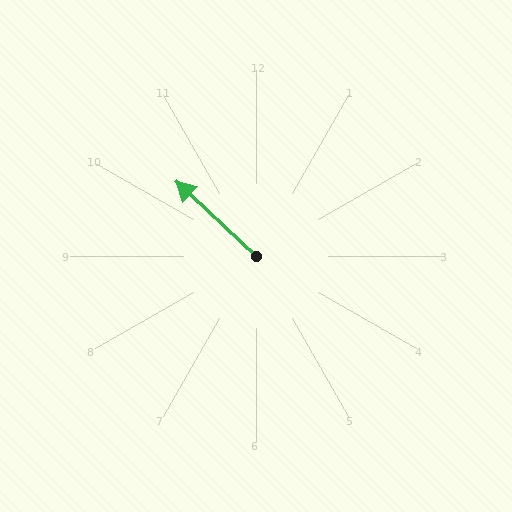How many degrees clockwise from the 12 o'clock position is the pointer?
Approximately 313 degrees.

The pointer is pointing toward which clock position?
Roughly 10 o'clock.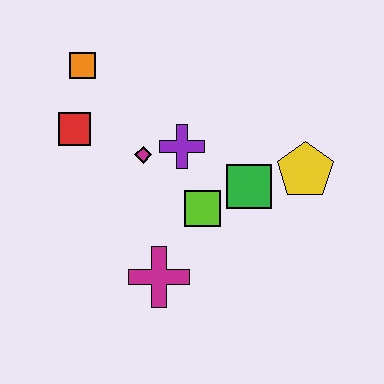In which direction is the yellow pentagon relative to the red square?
The yellow pentagon is to the right of the red square.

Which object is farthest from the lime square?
The orange square is farthest from the lime square.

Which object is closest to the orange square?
The red square is closest to the orange square.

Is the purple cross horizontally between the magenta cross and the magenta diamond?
No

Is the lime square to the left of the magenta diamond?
No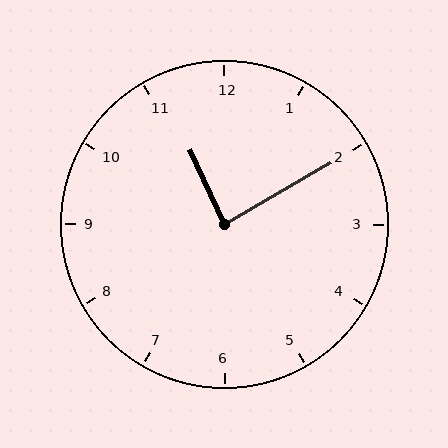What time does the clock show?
11:10.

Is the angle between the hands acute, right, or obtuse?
It is right.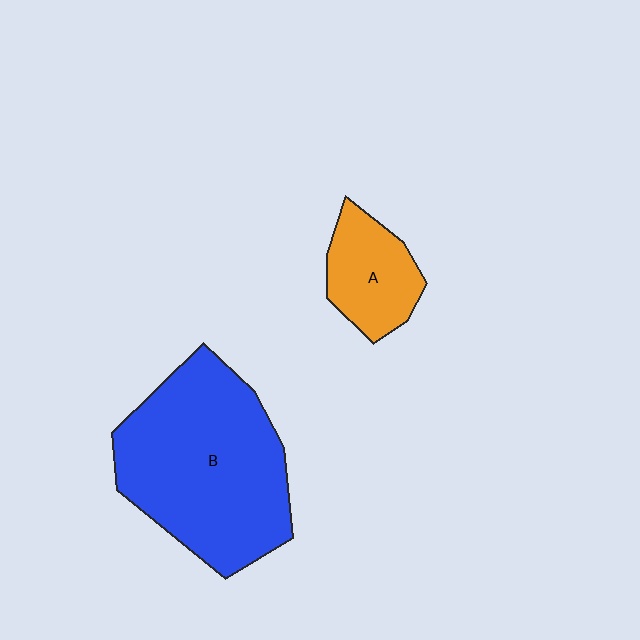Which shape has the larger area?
Shape B (blue).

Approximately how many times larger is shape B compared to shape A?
Approximately 3.0 times.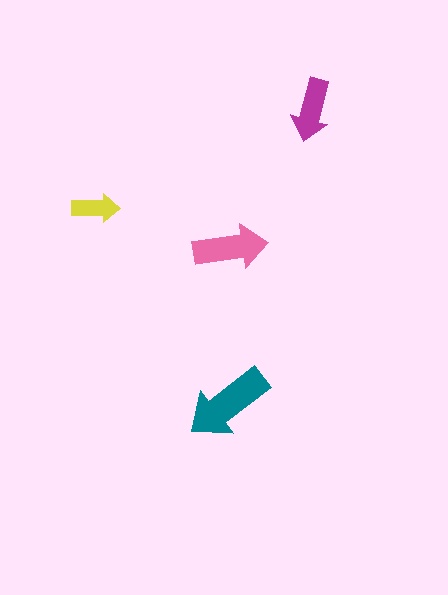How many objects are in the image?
There are 4 objects in the image.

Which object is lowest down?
The teal arrow is bottommost.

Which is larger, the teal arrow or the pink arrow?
The teal one.